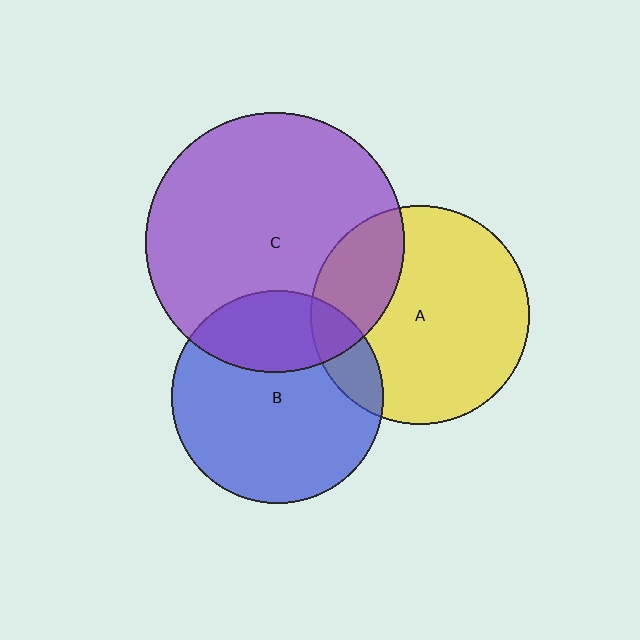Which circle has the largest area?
Circle C (purple).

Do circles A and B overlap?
Yes.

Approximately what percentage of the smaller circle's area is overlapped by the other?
Approximately 15%.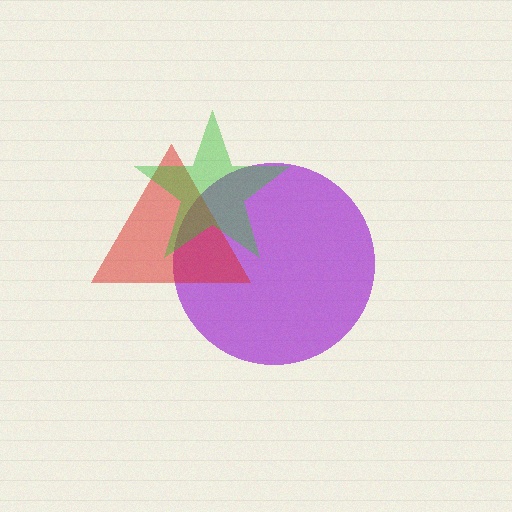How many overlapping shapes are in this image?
There are 3 overlapping shapes in the image.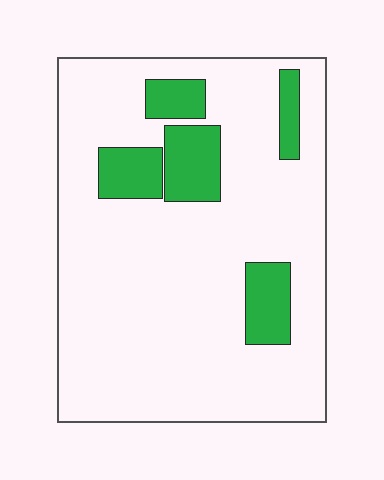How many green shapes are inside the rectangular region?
5.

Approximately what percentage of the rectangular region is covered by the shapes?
Approximately 15%.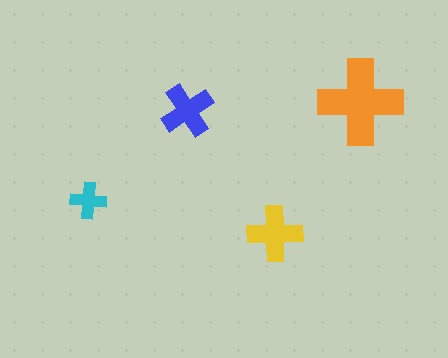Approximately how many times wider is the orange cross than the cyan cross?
About 2.5 times wider.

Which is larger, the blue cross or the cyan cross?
The blue one.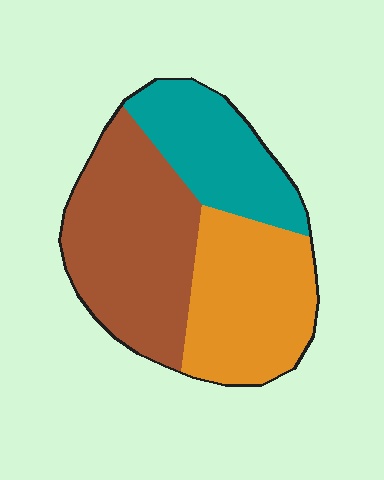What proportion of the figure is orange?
Orange covers around 35% of the figure.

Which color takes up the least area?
Teal, at roughly 25%.